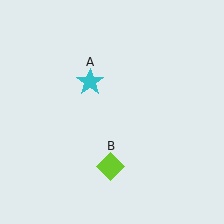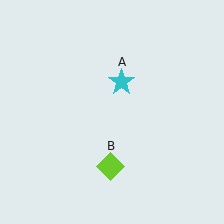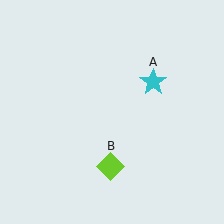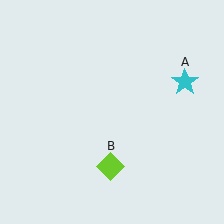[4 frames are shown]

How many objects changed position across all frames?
1 object changed position: cyan star (object A).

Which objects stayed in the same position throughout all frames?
Lime diamond (object B) remained stationary.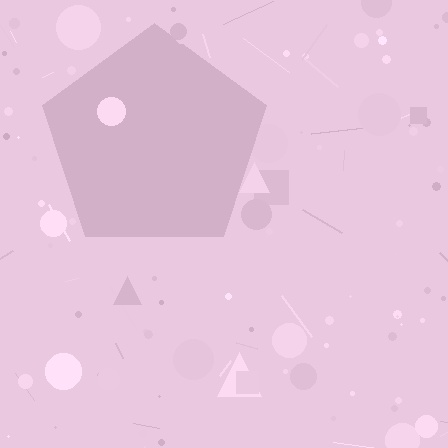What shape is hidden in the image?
A pentagon is hidden in the image.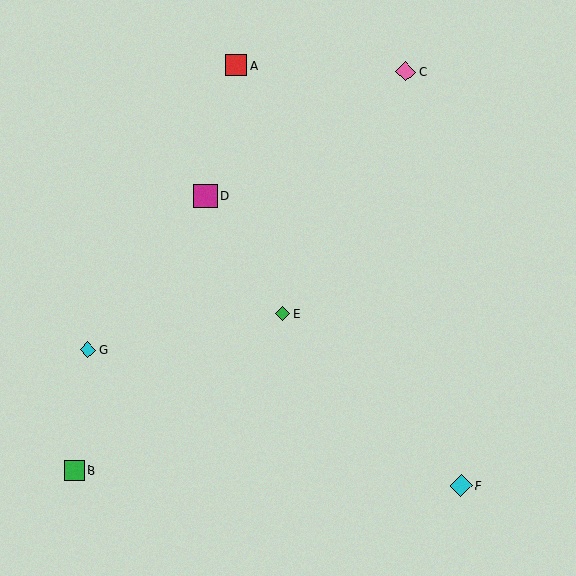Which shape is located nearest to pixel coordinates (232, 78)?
The red square (labeled A) at (236, 65) is nearest to that location.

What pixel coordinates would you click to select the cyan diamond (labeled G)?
Click at (88, 350) to select the cyan diamond G.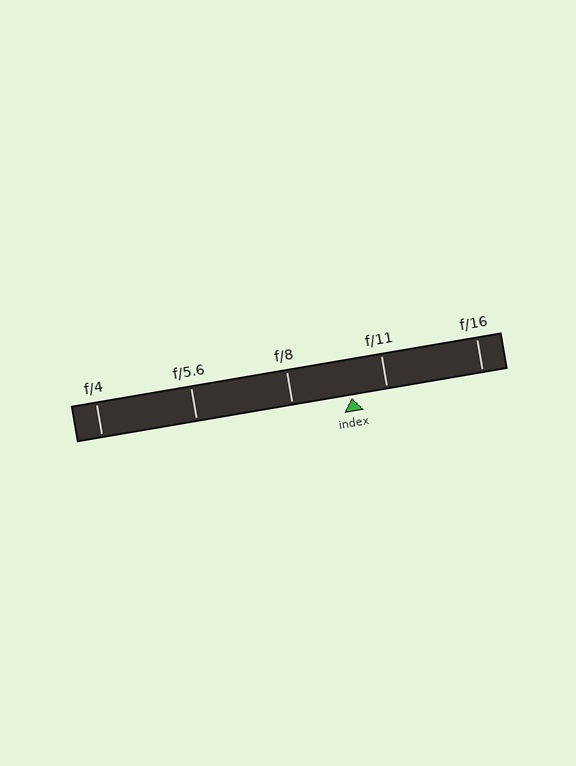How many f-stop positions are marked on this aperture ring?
There are 5 f-stop positions marked.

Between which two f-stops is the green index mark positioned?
The index mark is between f/8 and f/11.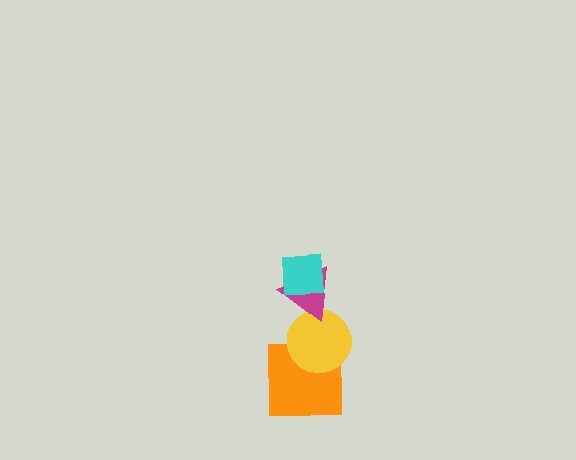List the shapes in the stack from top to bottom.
From top to bottom: the cyan square, the magenta triangle, the yellow circle, the orange square.